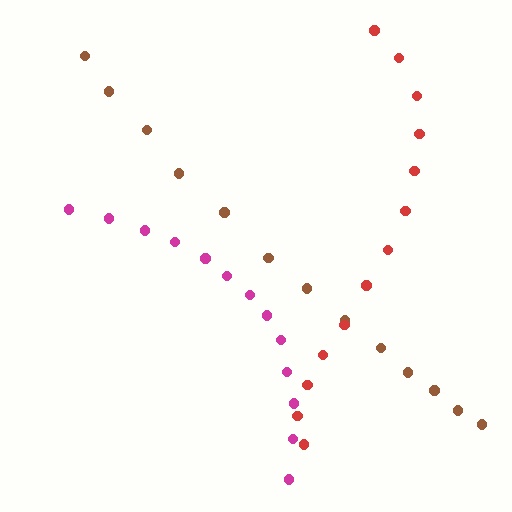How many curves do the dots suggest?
There are 3 distinct paths.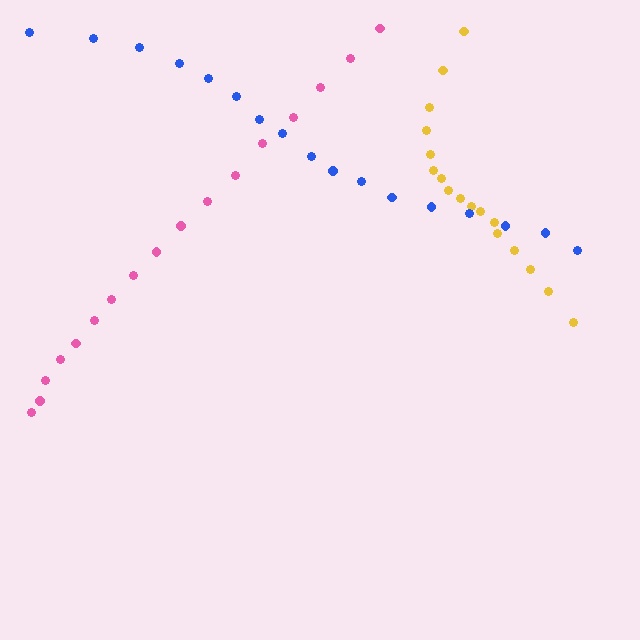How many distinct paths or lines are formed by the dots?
There are 3 distinct paths.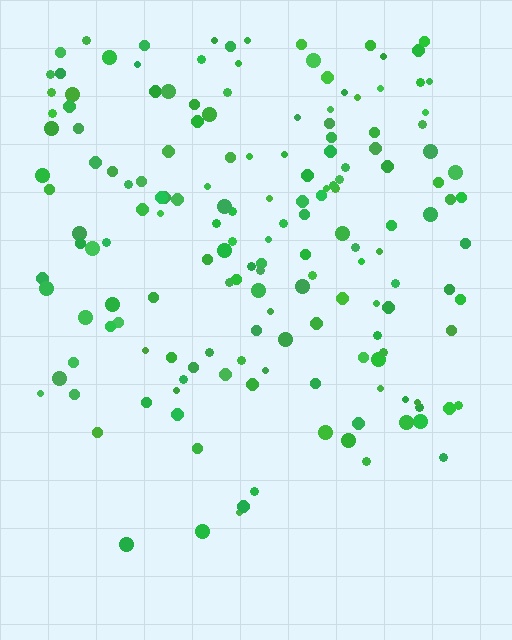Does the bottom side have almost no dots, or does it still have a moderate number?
Still a moderate number, just noticeably fewer than the top.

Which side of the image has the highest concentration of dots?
The top.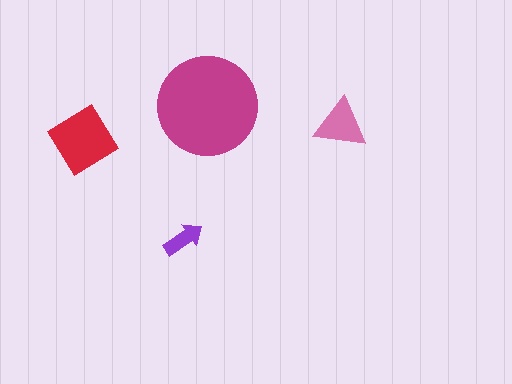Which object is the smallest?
The purple arrow.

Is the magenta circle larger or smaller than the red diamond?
Larger.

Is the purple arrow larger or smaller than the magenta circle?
Smaller.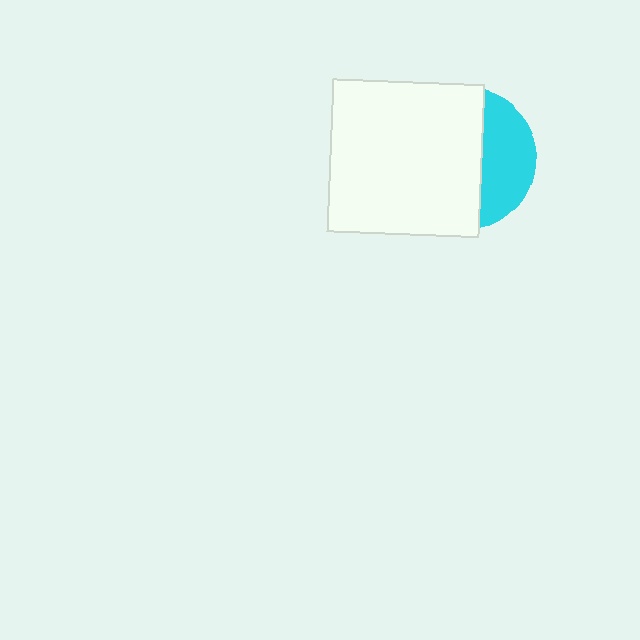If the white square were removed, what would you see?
You would see the complete cyan circle.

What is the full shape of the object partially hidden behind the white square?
The partially hidden object is a cyan circle.